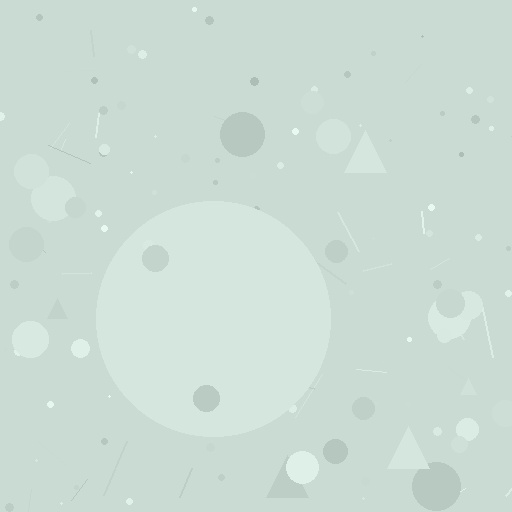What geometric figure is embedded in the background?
A circle is embedded in the background.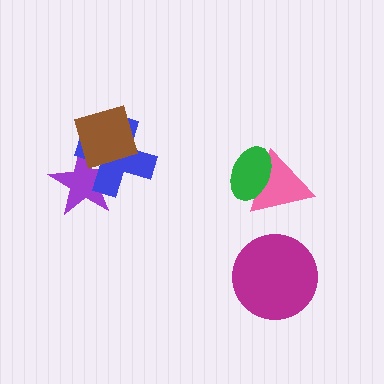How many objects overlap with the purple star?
2 objects overlap with the purple star.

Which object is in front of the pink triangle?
The green ellipse is in front of the pink triangle.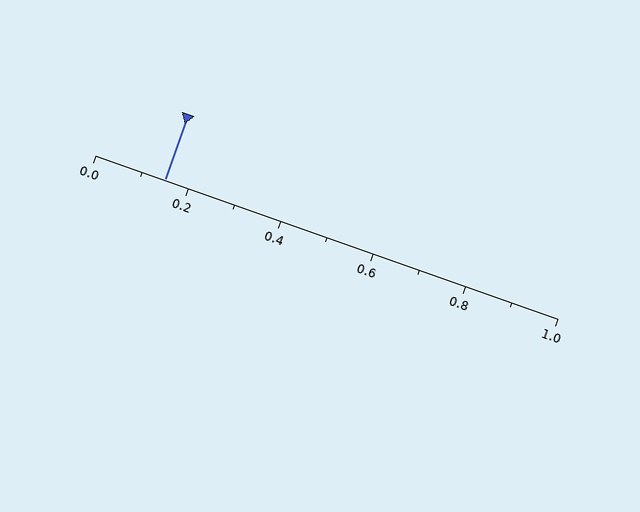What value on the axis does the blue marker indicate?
The marker indicates approximately 0.15.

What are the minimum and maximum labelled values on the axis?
The axis runs from 0.0 to 1.0.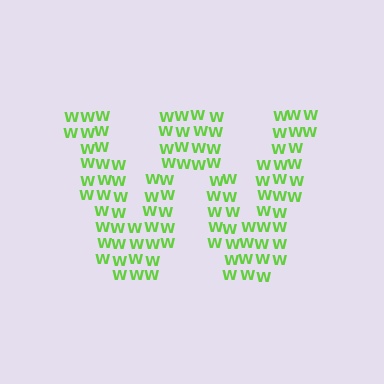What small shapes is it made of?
It is made of small letter W's.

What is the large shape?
The large shape is the letter W.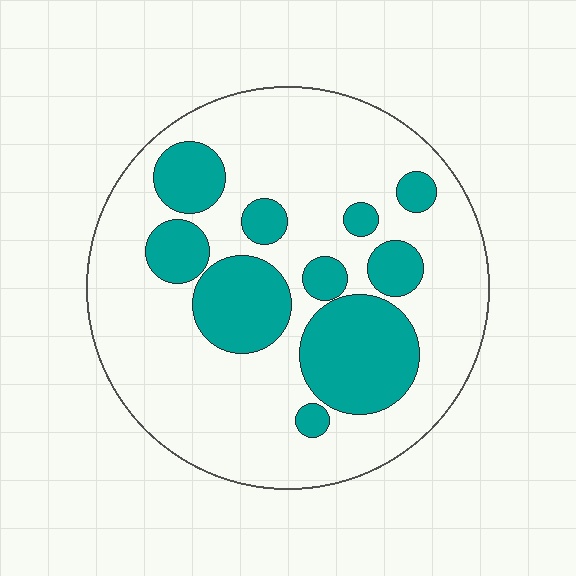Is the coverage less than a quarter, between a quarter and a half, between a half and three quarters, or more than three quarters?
Between a quarter and a half.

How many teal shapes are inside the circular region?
10.